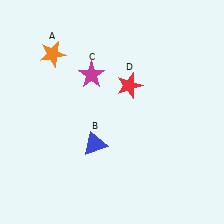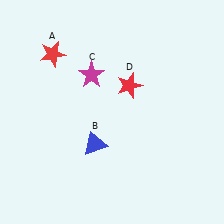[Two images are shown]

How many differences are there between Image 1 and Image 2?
There is 1 difference between the two images.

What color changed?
The star (A) changed from orange in Image 1 to red in Image 2.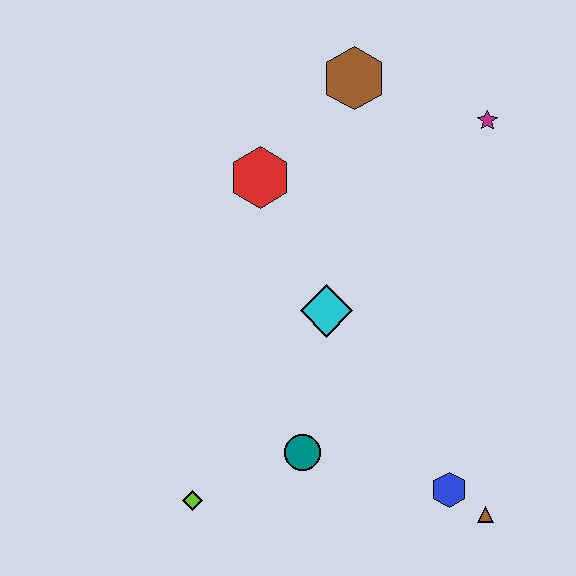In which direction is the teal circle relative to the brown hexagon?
The teal circle is below the brown hexagon.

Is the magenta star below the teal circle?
No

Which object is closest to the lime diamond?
The teal circle is closest to the lime diamond.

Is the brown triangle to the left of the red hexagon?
No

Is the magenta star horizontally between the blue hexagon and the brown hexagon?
No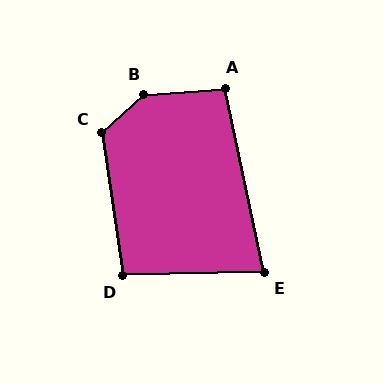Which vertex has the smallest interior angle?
E, at approximately 79 degrees.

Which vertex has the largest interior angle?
B, at approximately 143 degrees.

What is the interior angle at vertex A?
Approximately 98 degrees (obtuse).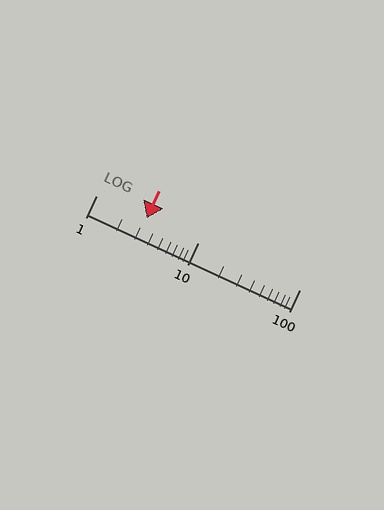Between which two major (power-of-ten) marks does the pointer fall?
The pointer is between 1 and 10.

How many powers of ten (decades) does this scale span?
The scale spans 2 decades, from 1 to 100.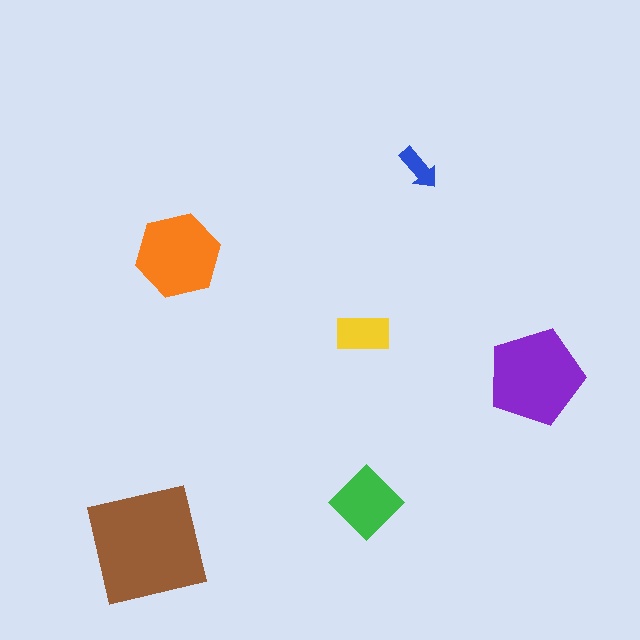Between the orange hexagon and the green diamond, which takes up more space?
The orange hexagon.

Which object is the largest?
The brown square.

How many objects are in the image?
There are 6 objects in the image.